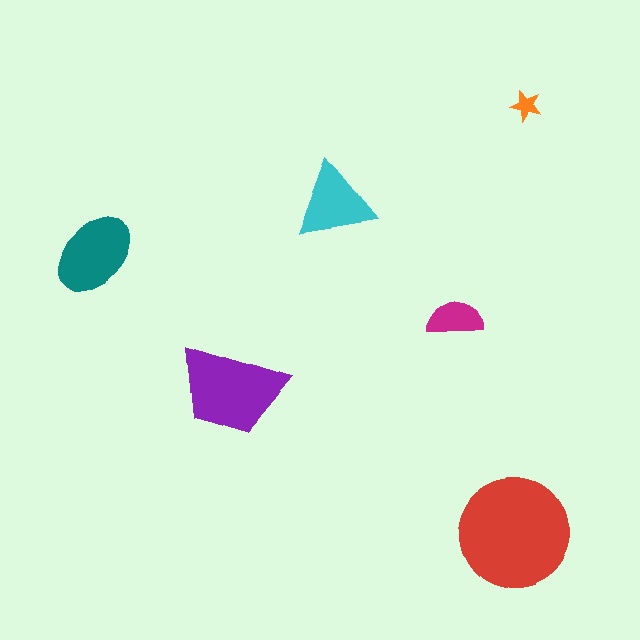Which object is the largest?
The red circle.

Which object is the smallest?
The orange star.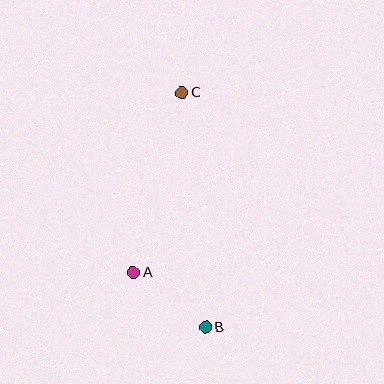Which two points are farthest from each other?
Points B and C are farthest from each other.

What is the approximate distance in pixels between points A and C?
The distance between A and C is approximately 187 pixels.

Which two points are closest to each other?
Points A and B are closest to each other.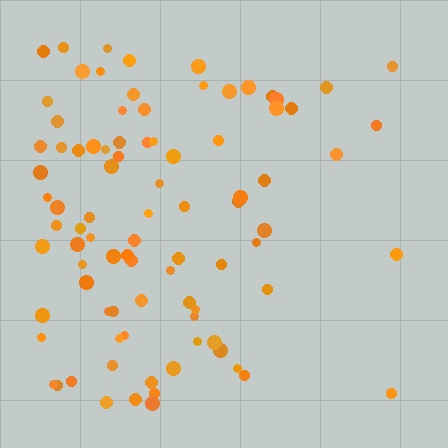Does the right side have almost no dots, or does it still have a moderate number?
Still a moderate number, just noticeably fewer than the left.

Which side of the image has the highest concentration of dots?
The left.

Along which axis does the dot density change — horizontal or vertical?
Horizontal.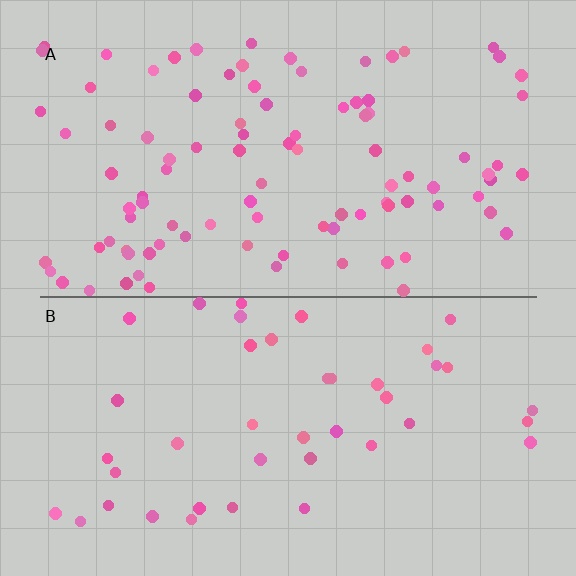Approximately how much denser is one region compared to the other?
Approximately 2.3× — region A over region B.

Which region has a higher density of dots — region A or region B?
A (the top).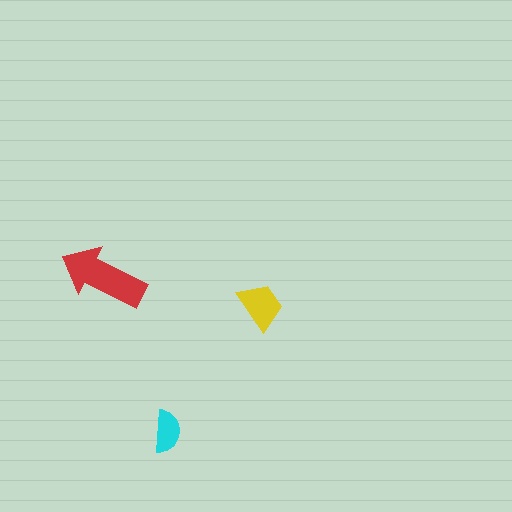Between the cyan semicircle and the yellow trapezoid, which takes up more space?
The yellow trapezoid.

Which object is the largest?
The red arrow.